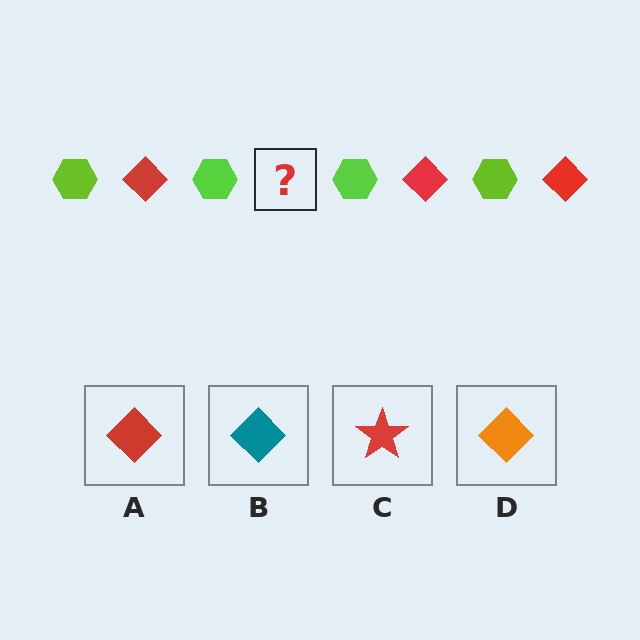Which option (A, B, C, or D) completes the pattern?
A.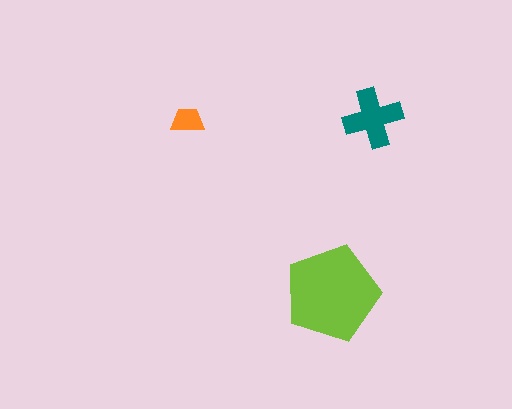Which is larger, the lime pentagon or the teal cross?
The lime pentagon.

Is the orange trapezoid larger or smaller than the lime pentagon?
Smaller.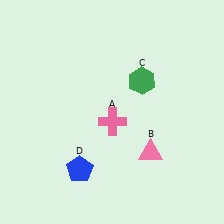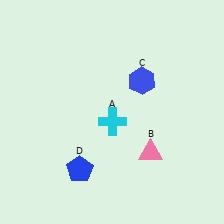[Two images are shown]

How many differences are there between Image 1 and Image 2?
There are 2 differences between the two images.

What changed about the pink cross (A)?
In Image 1, A is pink. In Image 2, it changed to cyan.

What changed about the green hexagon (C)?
In Image 1, C is green. In Image 2, it changed to blue.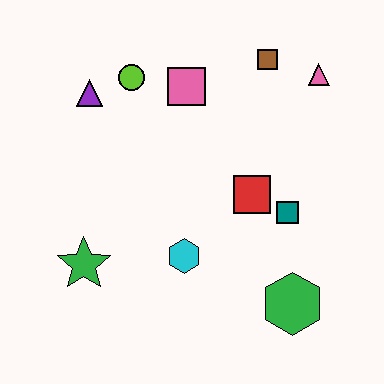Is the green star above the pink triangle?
No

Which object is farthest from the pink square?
The green hexagon is farthest from the pink square.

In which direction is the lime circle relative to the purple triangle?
The lime circle is to the right of the purple triangle.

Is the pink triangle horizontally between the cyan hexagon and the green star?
No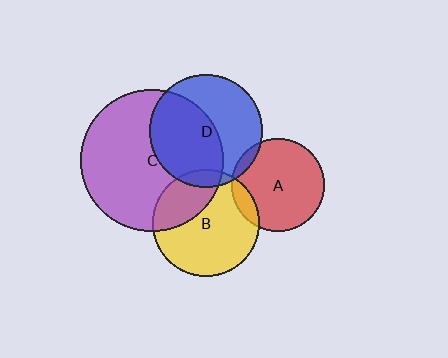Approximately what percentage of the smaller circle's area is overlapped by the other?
Approximately 50%.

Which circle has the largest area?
Circle C (purple).